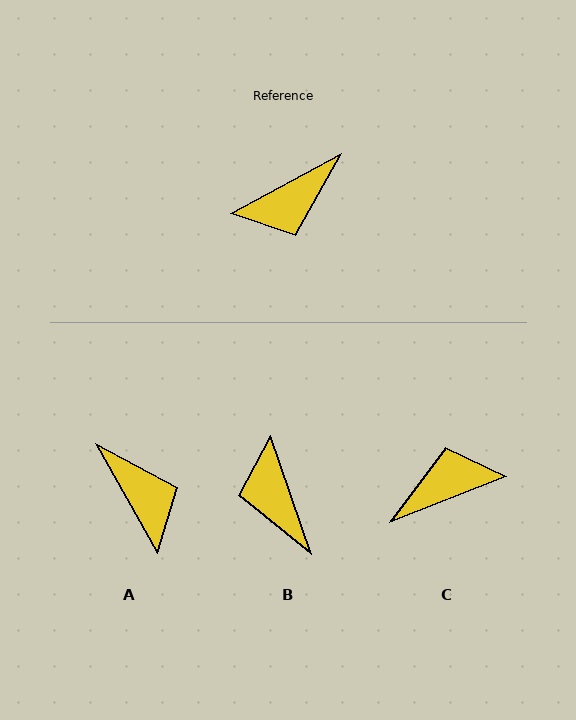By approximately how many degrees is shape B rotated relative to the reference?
Approximately 99 degrees clockwise.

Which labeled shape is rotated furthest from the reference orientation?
C, about 173 degrees away.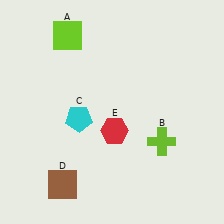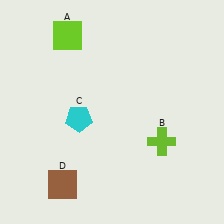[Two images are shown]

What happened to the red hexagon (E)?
The red hexagon (E) was removed in Image 2. It was in the bottom-right area of Image 1.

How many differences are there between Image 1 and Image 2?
There is 1 difference between the two images.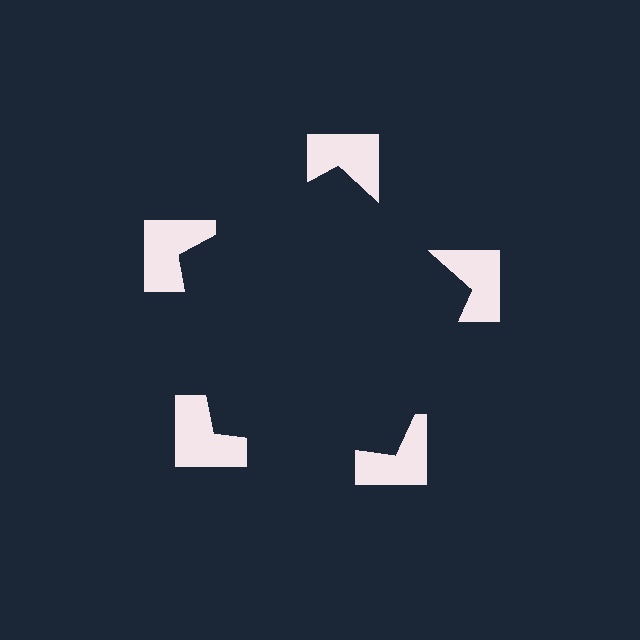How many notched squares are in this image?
There are 5 — one at each vertex of the illusory pentagon.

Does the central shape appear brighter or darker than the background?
It typically appears slightly darker than the background, even though no actual brightness change is drawn.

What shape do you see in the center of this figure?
An illusory pentagon — its edges are inferred from the aligned wedge cuts in the notched squares, not physically drawn.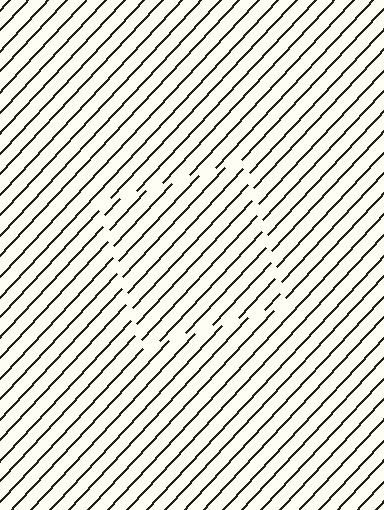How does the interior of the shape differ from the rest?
The interior of the shape contains the same grating, shifted by half a period — the contour is defined by the phase discontinuity where line-ends from the inner and outer gratings abut.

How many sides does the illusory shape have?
4 sides — the line-ends trace a square.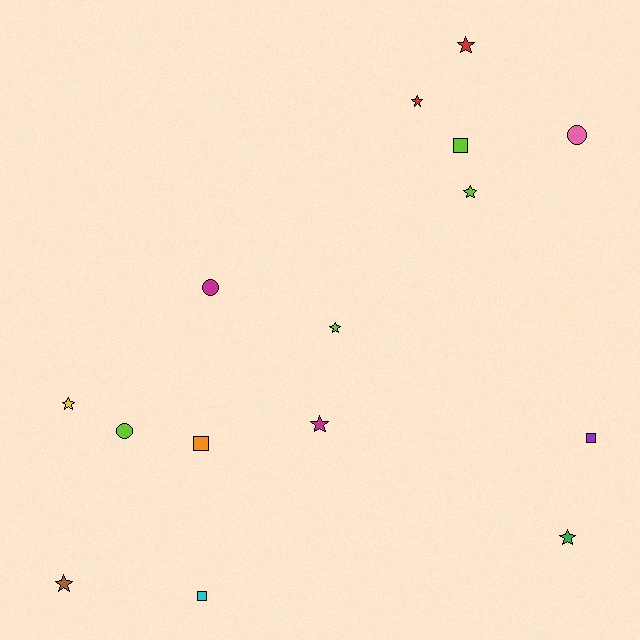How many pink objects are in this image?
There is 1 pink object.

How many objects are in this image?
There are 15 objects.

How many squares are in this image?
There are 4 squares.